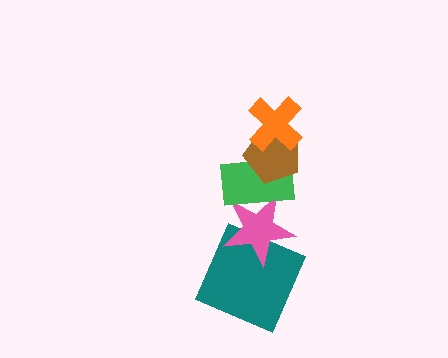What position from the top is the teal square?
The teal square is 5th from the top.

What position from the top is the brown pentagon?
The brown pentagon is 2nd from the top.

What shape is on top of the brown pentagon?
The orange cross is on top of the brown pentagon.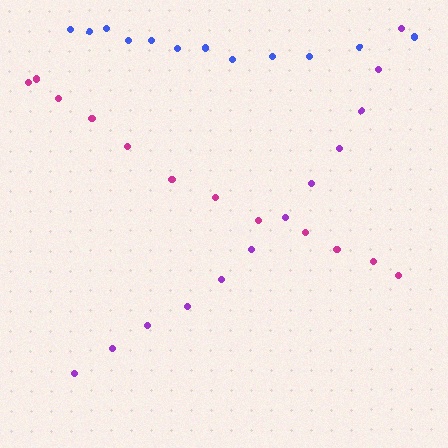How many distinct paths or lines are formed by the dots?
There are 3 distinct paths.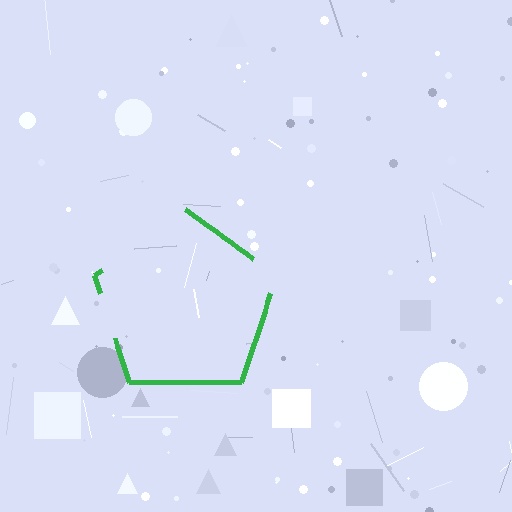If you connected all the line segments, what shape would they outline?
They would outline a pentagon.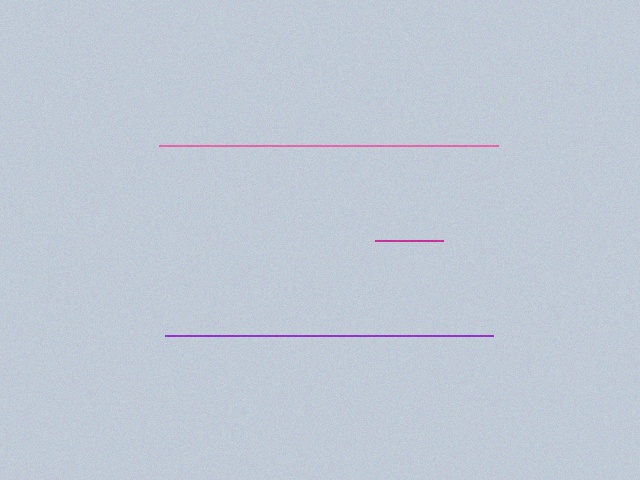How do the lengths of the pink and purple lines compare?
The pink and purple lines are approximately the same length.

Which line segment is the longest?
The pink line is the longest at approximately 339 pixels.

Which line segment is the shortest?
The magenta line is the shortest at approximately 67 pixels.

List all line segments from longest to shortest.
From longest to shortest: pink, purple, magenta.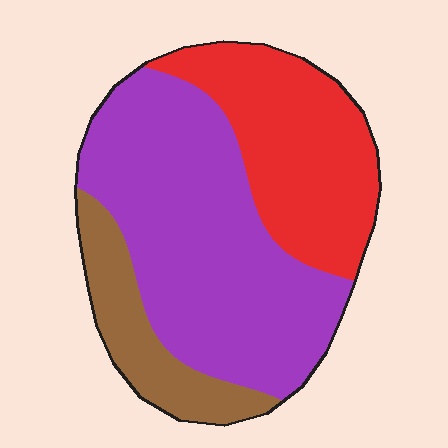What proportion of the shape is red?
Red takes up about one third (1/3) of the shape.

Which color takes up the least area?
Brown, at roughly 15%.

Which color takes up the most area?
Purple, at roughly 55%.